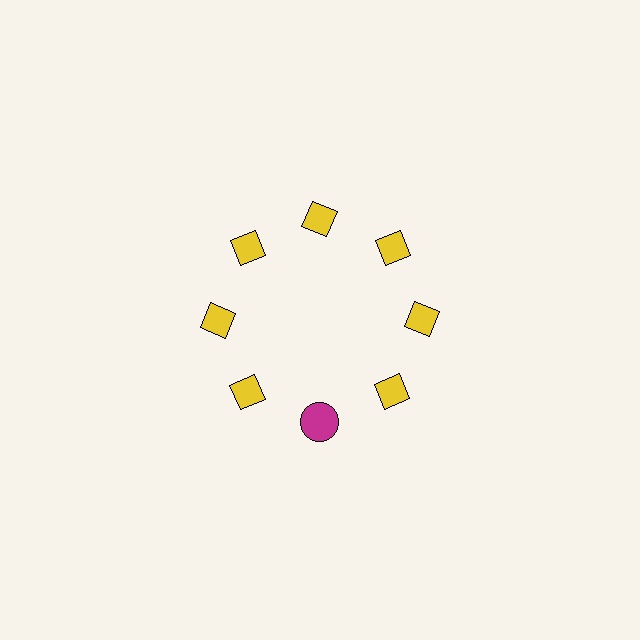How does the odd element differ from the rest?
It differs in both color (magenta instead of yellow) and shape (circle instead of diamond).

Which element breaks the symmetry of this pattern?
The magenta circle at roughly the 6 o'clock position breaks the symmetry. All other shapes are yellow diamonds.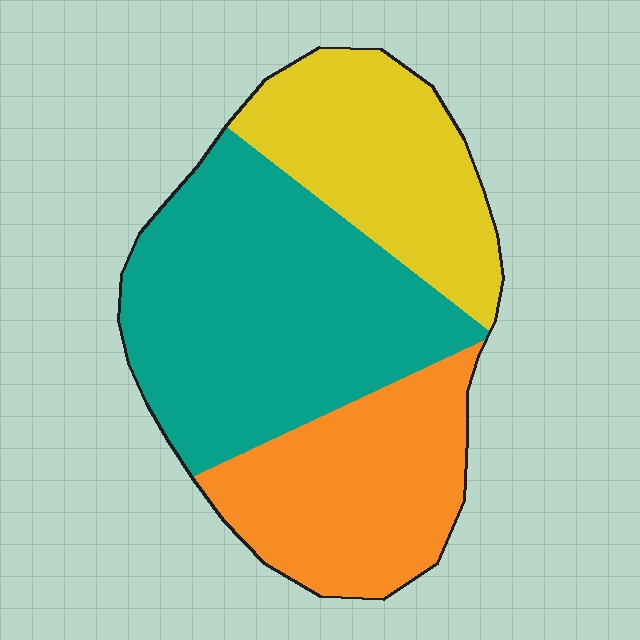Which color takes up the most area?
Teal, at roughly 45%.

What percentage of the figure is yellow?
Yellow covers roughly 25% of the figure.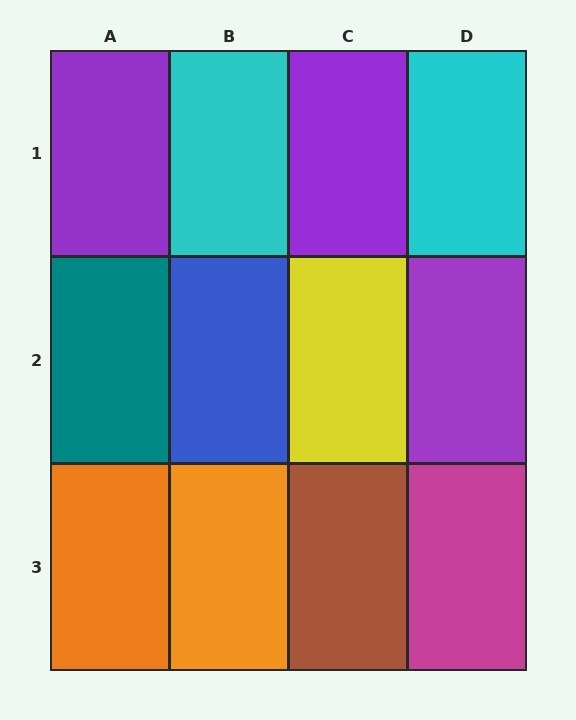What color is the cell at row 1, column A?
Purple.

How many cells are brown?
1 cell is brown.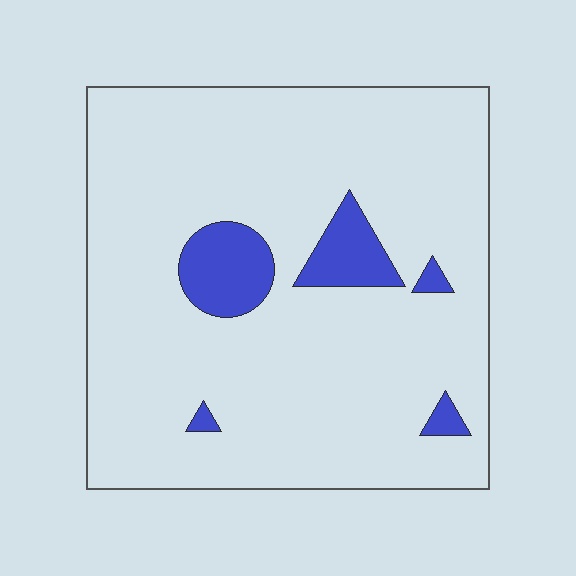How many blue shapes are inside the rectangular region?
5.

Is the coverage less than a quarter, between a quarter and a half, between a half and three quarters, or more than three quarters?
Less than a quarter.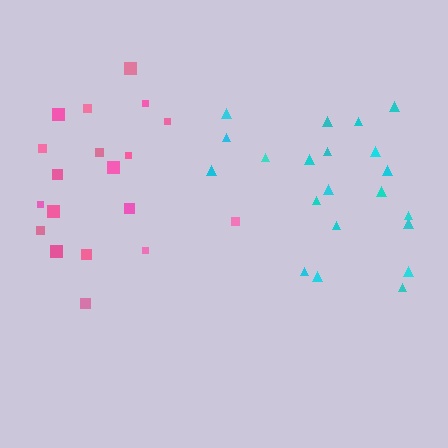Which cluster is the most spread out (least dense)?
Pink.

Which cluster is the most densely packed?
Cyan.